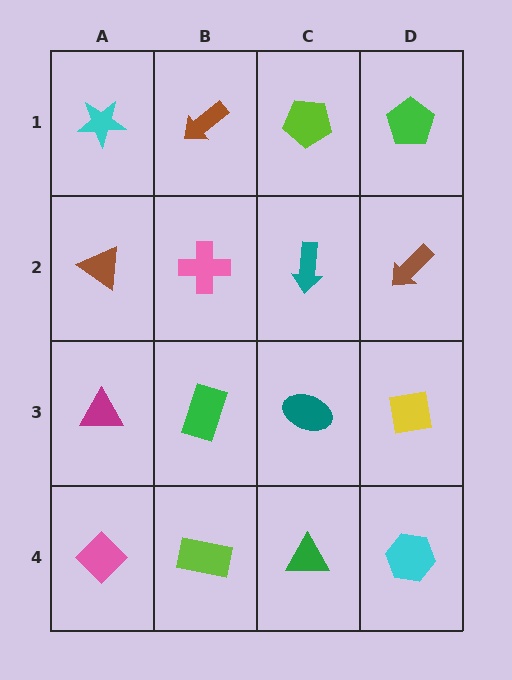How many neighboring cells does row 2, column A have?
3.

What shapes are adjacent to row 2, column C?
A lime pentagon (row 1, column C), a teal ellipse (row 3, column C), a pink cross (row 2, column B), a brown arrow (row 2, column D).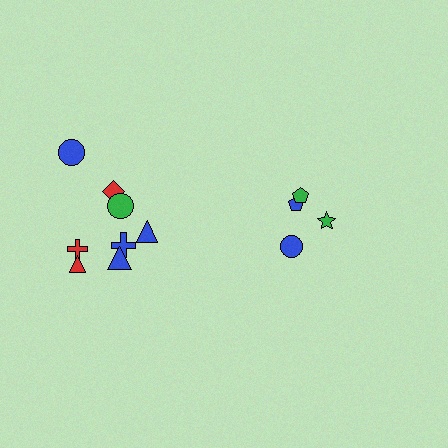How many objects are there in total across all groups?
There are 12 objects.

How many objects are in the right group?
There are 4 objects.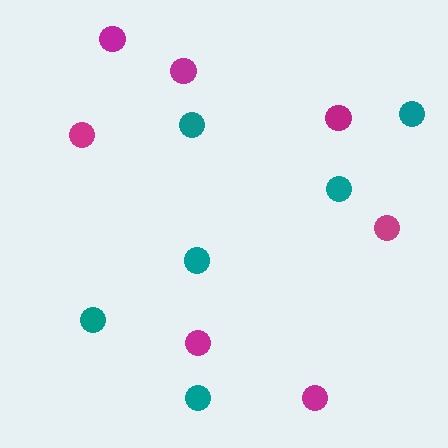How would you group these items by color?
There are 2 groups: one group of magenta circles (7) and one group of teal circles (6).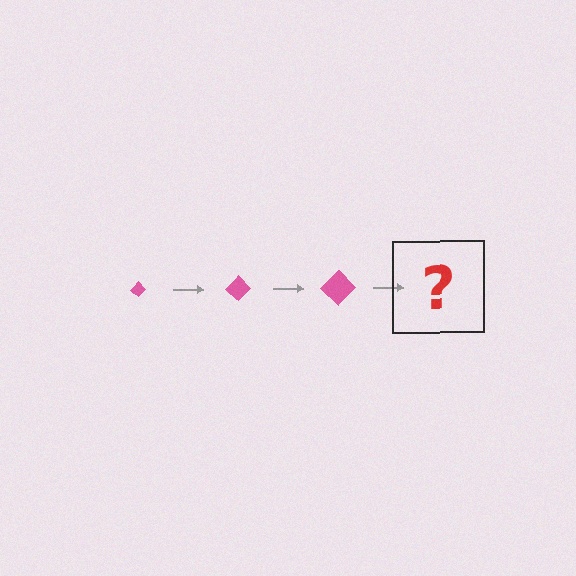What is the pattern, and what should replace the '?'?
The pattern is that the diamond gets progressively larger each step. The '?' should be a pink diamond, larger than the previous one.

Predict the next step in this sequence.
The next step is a pink diamond, larger than the previous one.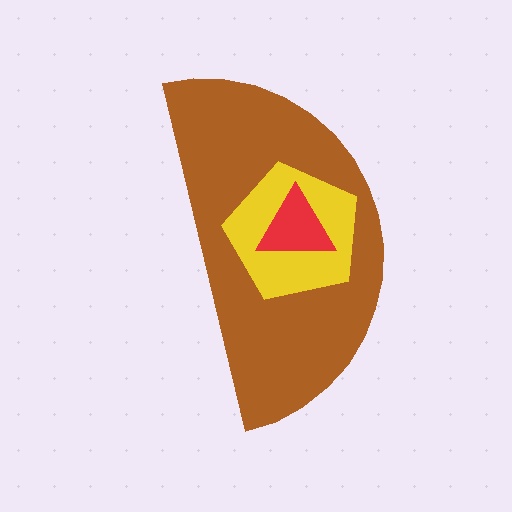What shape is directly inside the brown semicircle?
The yellow pentagon.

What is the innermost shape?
The red triangle.